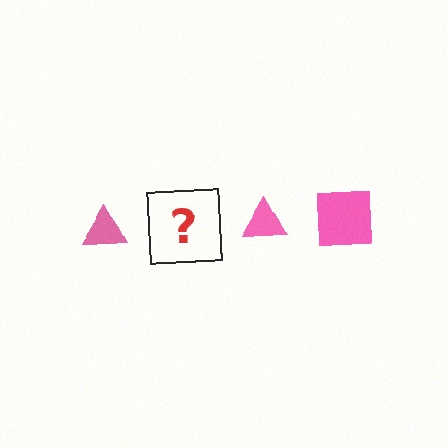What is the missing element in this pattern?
The missing element is a pink square.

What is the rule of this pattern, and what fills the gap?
The rule is that the pattern cycles through triangle, square shapes in pink. The gap should be filled with a pink square.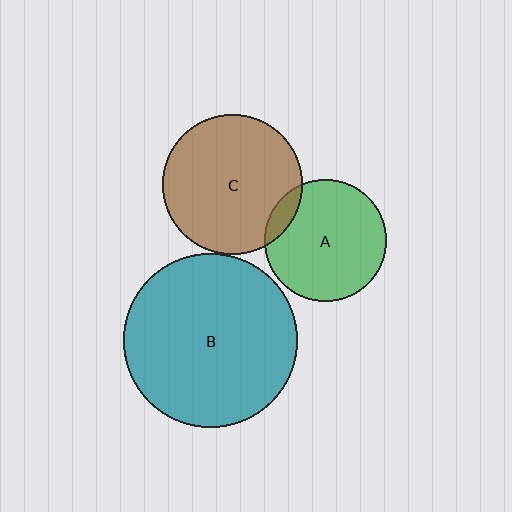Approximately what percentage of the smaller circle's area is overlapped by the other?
Approximately 10%.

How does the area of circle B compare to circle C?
Approximately 1.5 times.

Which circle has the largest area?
Circle B (teal).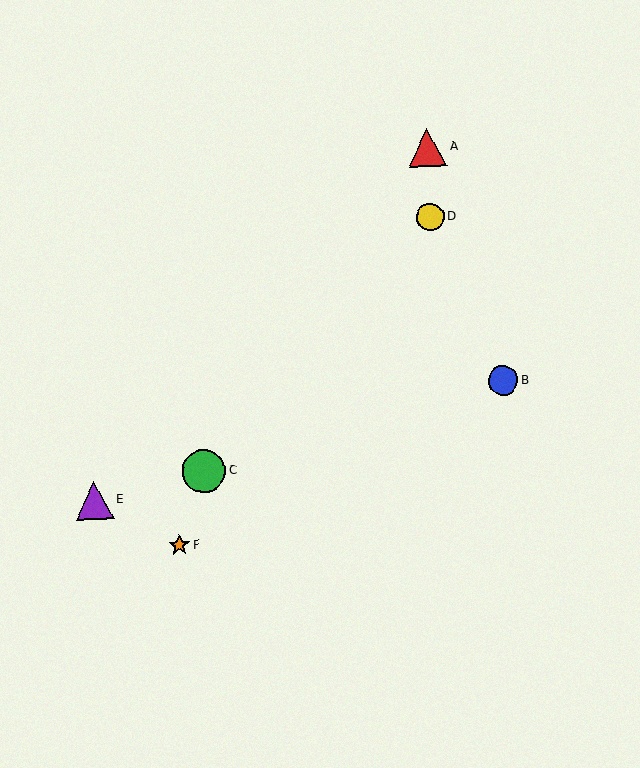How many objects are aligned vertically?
2 objects (A, D) are aligned vertically.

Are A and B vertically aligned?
No, A is at x≈427 and B is at x≈503.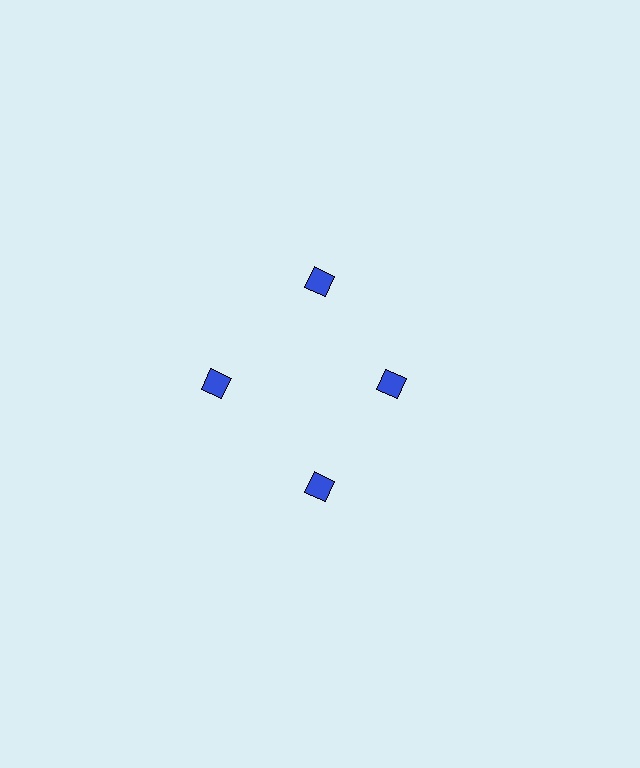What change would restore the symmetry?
The symmetry would be restored by moving it outward, back onto the ring so that all 4 diamonds sit at equal angles and equal distance from the center.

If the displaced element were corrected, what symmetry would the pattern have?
It would have 4-fold rotational symmetry — the pattern would map onto itself every 90 degrees.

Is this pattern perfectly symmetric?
No. The 4 blue diamonds are arranged in a ring, but one element near the 3 o'clock position is pulled inward toward the center, breaking the 4-fold rotational symmetry.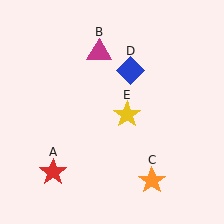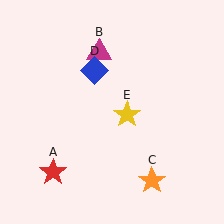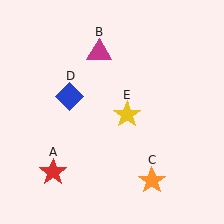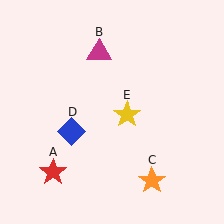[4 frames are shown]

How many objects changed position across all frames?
1 object changed position: blue diamond (object D).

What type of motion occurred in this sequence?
The blue diamond (object D) rotated counterclockwise around the center of the scene.